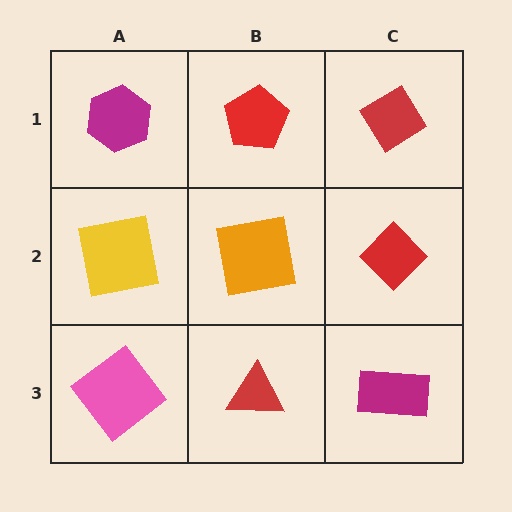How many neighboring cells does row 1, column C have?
2.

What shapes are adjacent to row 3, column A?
A yellow square (row 2, column A), a red triangle (row 3, column B).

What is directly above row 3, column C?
A red diamond.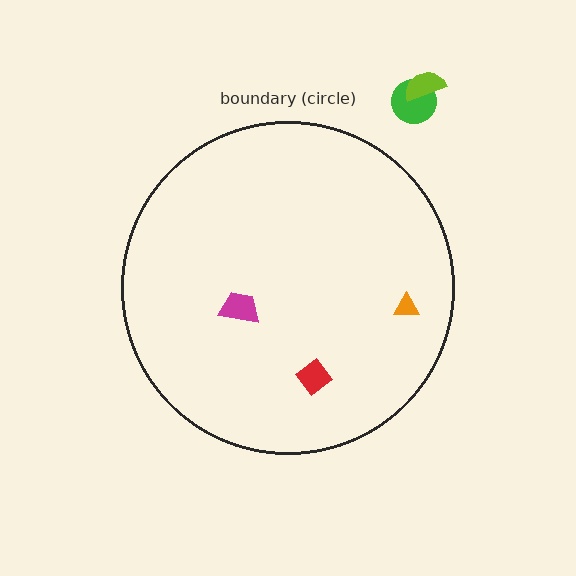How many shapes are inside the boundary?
3 inside, 2 outside.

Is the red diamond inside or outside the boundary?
Inside.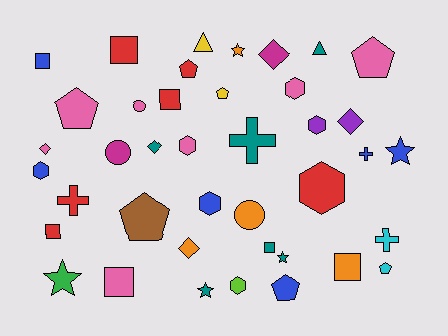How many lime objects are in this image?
There is 1 lime object.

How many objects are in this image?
There are 40 objects.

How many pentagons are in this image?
There are 7 pentagons.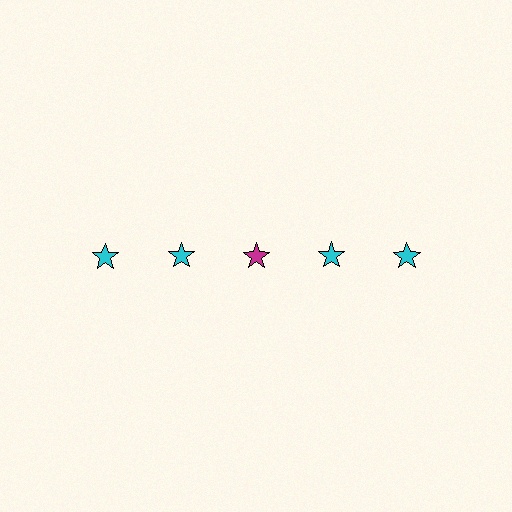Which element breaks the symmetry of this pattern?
The magenta star in the top row, center column breaks the symmetry. All other shapes are cyan stars.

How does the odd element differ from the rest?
It has a different color: magenta instead of cyan.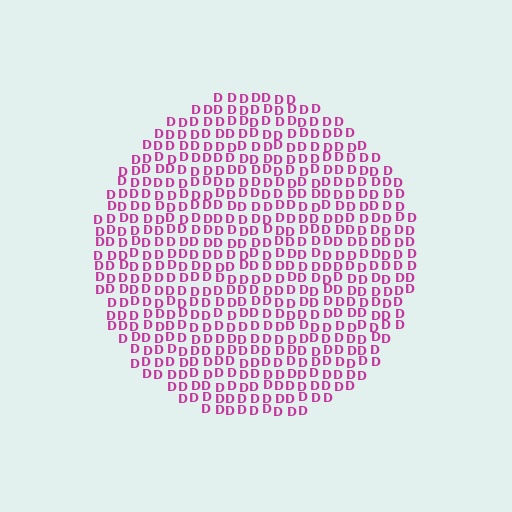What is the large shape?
The large shape is a circle.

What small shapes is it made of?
It is made of small letter D's.